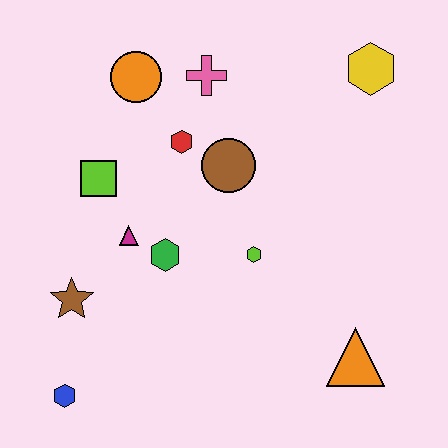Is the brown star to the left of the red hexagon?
Yes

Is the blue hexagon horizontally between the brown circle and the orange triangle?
No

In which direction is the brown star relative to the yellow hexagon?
The brown star is to the left of the yellow hexagon.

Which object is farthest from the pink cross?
The blue hexagon is farthest from the pink cross.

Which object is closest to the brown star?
The magenta triangle is closest to the brown star.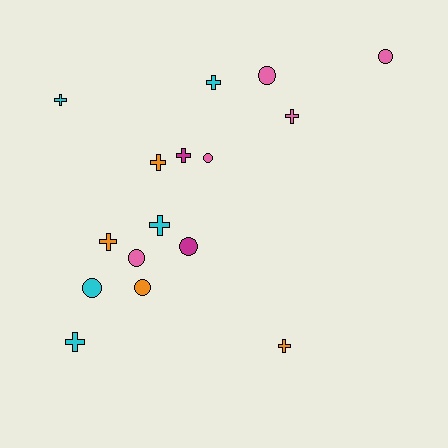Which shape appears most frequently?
Cross, with 9 objects.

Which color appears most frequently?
Cyan, with 5 objects.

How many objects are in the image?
There are 16 objects.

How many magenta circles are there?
There is 1 magenta circle.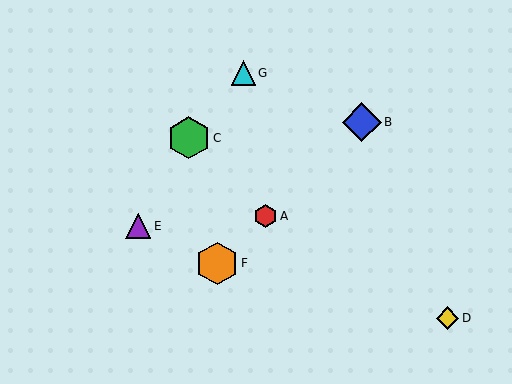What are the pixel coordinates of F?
Object F is at (217, 263).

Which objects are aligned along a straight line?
Objects A, B, F are aligned along a straight line.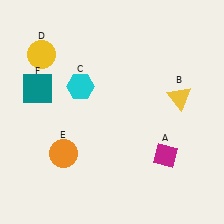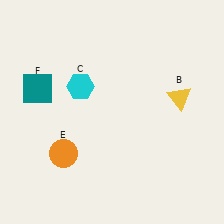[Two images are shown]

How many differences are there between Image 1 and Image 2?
There are 2 differences between the two images.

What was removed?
The magenta diamond (A), the yellow circle (D) were removed in Image 2.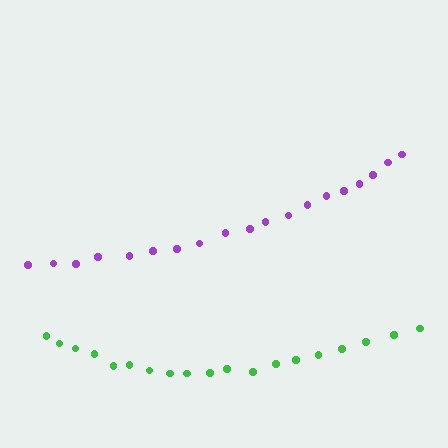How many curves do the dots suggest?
There are 2 distinct paths.